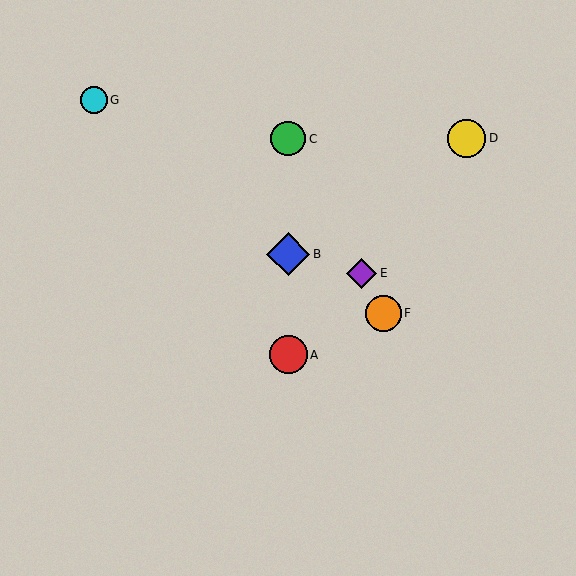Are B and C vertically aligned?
Yes, both are at x≈288.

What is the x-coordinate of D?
Object D is at x≈467.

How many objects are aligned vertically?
3 objects (A, B, C) are aligned vertically.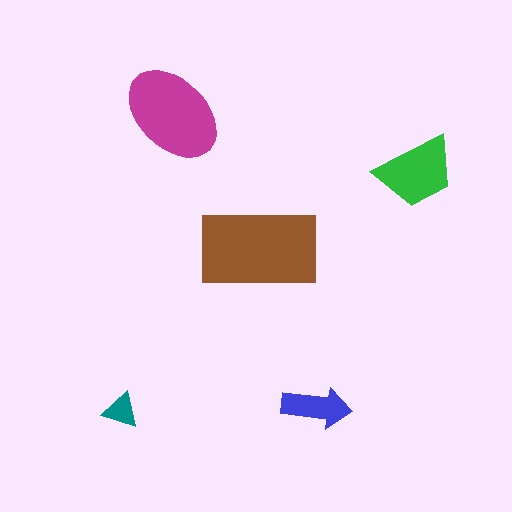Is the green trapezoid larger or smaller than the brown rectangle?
Smaller.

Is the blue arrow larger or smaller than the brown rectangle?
Smaller.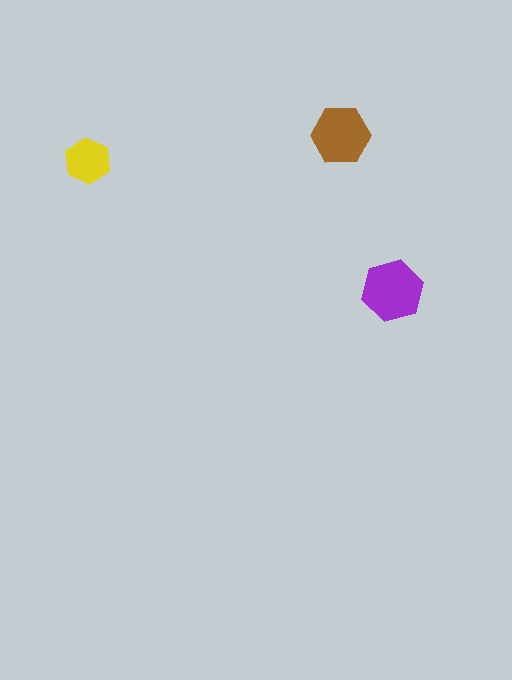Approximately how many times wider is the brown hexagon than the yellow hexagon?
About 1.5 times wider.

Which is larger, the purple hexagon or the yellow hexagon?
The purple one.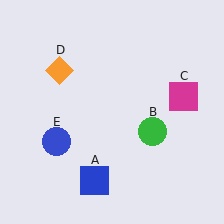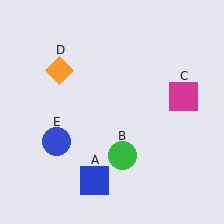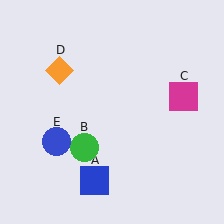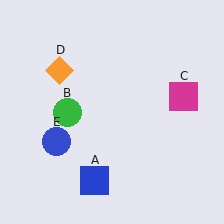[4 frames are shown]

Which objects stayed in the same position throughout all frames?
Blue square (object A) and magenta square (object C) and orange diamond (object D) and blue circle (object E) remained stationary.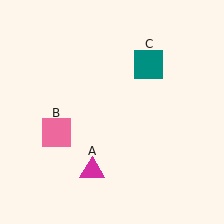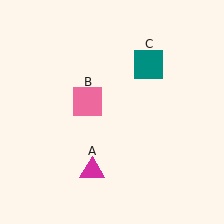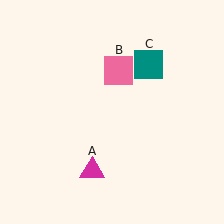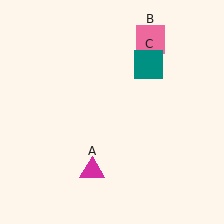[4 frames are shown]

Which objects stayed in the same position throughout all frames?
Magenta triangle (object A) and teal square (object C) remained stationary.